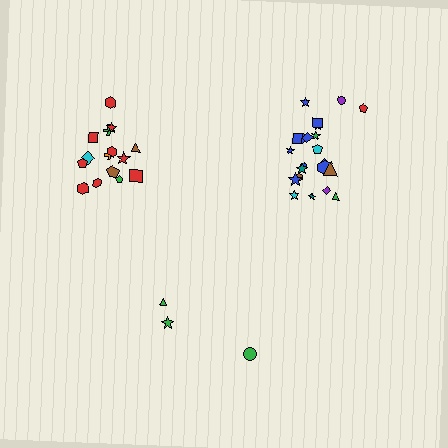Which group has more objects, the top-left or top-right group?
The top-right group.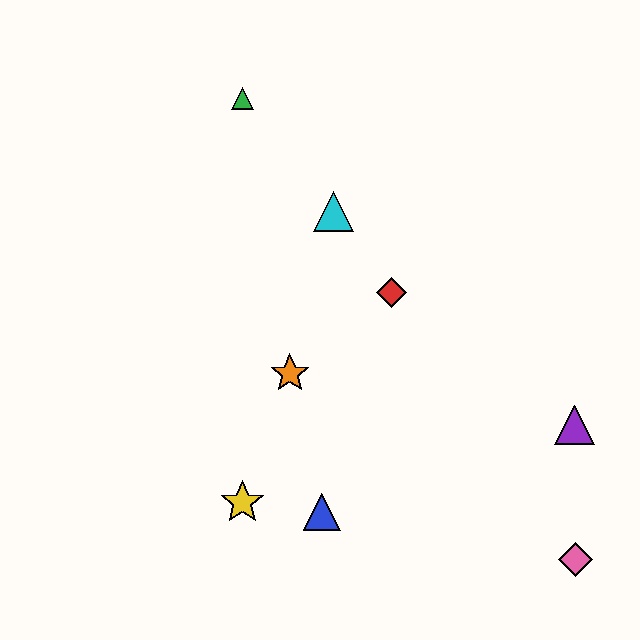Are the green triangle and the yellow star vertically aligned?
Yes, both are at x≈242.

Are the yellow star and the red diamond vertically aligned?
No, the yellow star is at x≈242 and the red diamond is at x≈392.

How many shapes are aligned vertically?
2 shapes (the green triangle, the yellow star) are aligned vertically.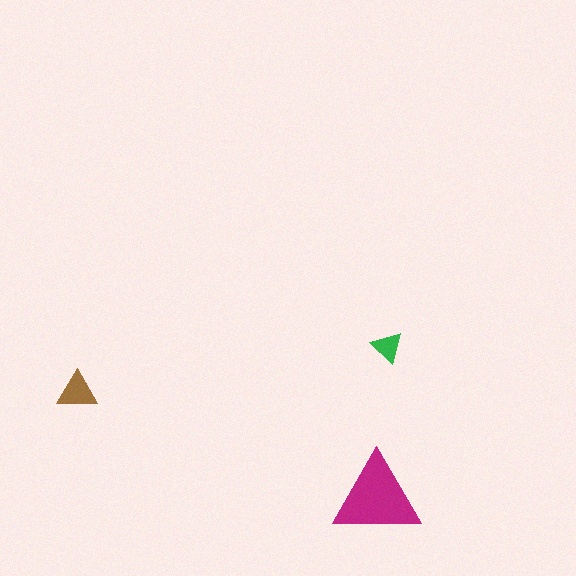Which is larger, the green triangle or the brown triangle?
The brown one.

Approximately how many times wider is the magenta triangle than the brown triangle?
About 2 times wider.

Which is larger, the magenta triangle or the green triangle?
The magenta one.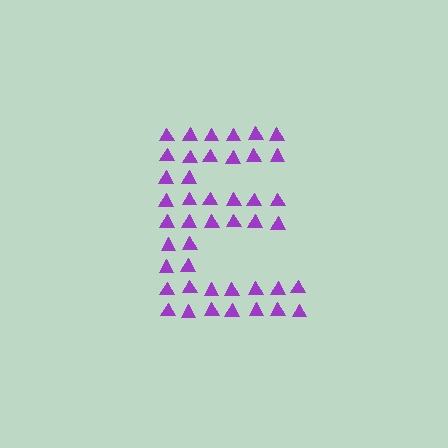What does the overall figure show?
The overall figure shows the letter E.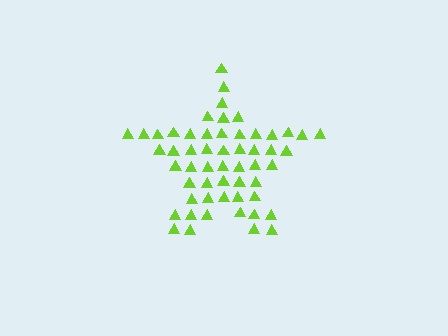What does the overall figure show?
The overall figure shows a star.